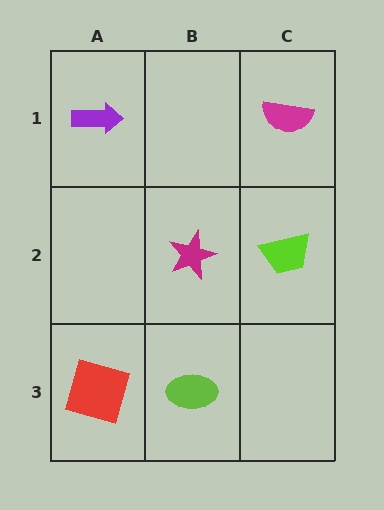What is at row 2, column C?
A lime trapezoid.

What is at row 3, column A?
A red square.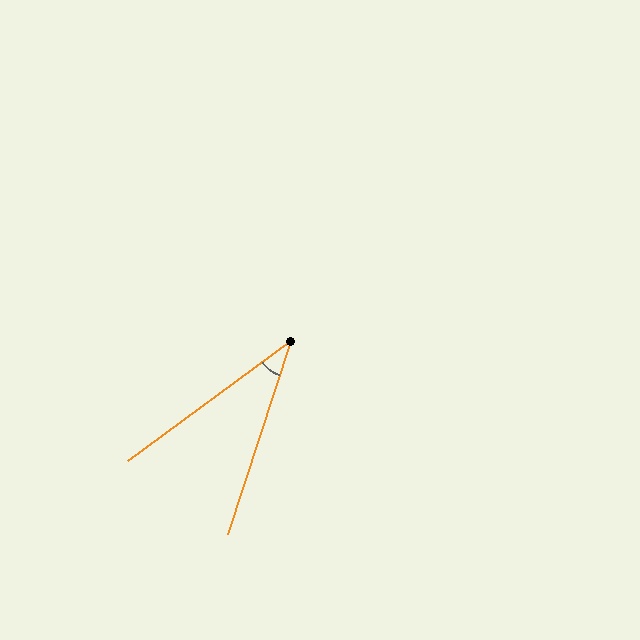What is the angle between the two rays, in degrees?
Approximately 35 degrees.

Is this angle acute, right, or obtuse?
It is acute.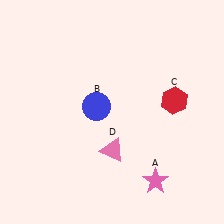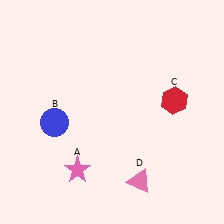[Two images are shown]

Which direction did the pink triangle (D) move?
The pink triangle (D) moved down.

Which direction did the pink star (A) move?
The pink star (A) moved left.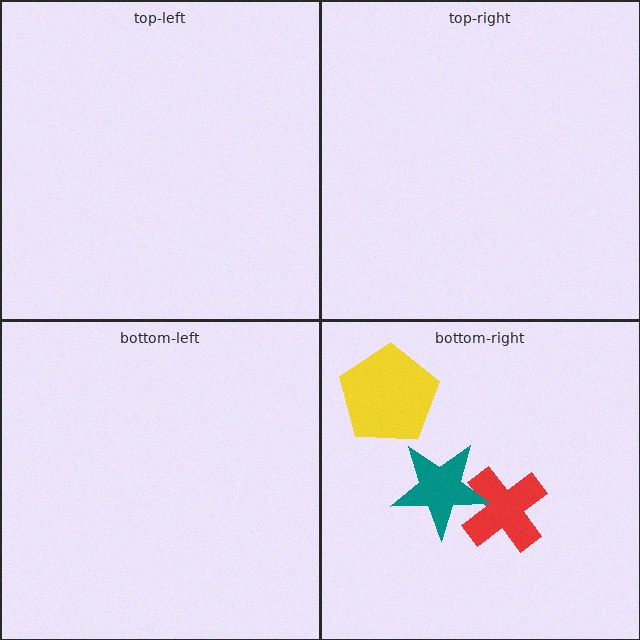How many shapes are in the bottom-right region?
3.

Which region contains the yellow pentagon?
The bottom-right region.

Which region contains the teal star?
The bottom-right region.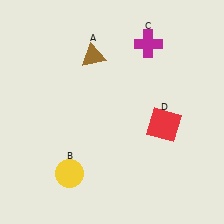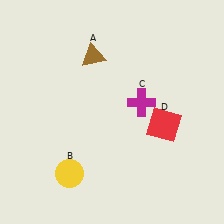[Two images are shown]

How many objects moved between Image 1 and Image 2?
1 object moved between the two images.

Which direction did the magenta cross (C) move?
The magenta cross (C) moved down.